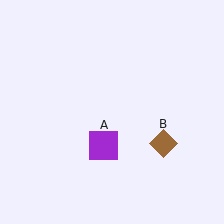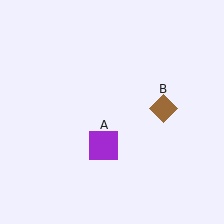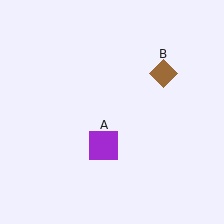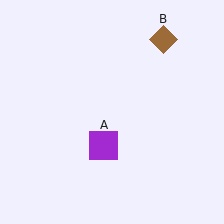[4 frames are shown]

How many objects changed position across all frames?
1 object changed position: brown diamond (object B).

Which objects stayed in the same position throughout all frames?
Purple square (object A) remained stationary.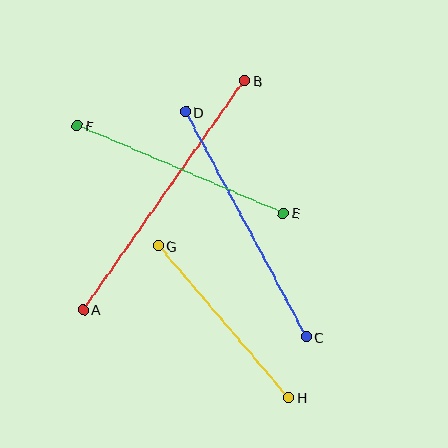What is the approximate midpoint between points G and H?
The midpoint is at approximately (223, 321) pixels.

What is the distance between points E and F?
The distance is approximately 224 pixels.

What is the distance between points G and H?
The distance is approximately 200 pixels.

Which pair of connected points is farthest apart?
Points A and B are farthest apart.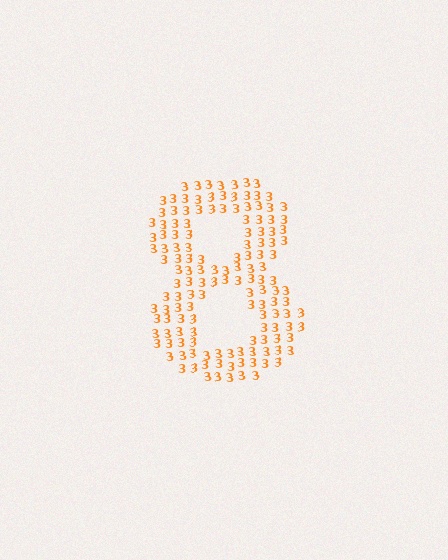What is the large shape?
The large shape is the digit 8.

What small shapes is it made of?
It is made of small digit 3's.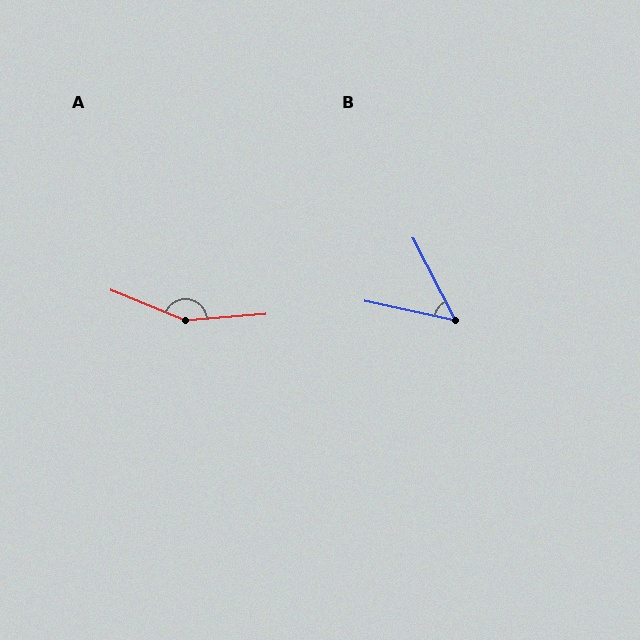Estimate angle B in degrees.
Approximately 50 degrees.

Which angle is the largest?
A, at approximately 153 degrees.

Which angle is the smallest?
B, at approximately 50 degrees.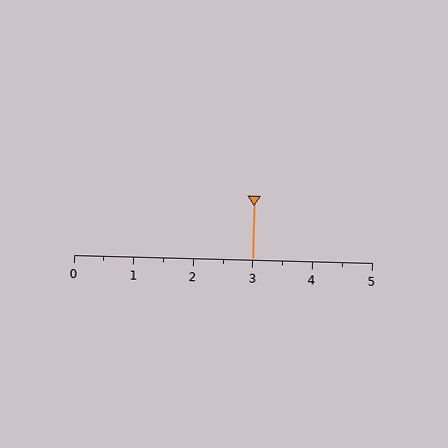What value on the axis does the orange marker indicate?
The marker indicates approximately 3.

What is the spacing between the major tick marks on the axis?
The major ticks are spaced 1 apart.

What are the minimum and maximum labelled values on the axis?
The axis runs from 0 to 5.